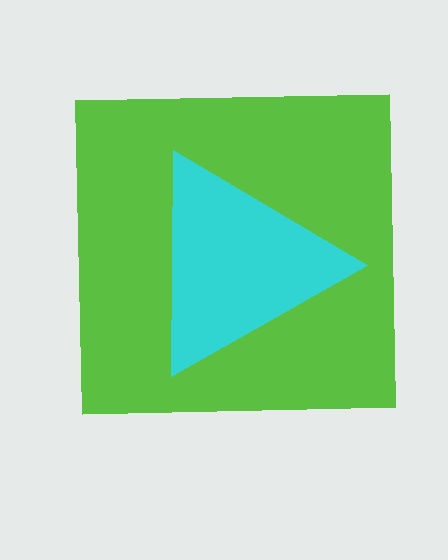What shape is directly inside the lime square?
The cyan triangle.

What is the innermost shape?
The cyan triangle.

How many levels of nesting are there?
2.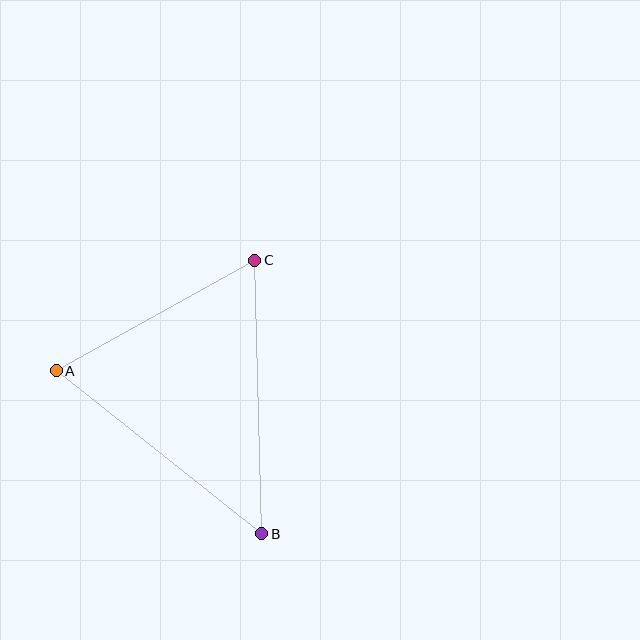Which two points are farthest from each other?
Points B and C are farthest from each other.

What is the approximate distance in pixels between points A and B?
The distance between A and B is approximately 262 pixels.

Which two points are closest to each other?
Points A and C are closest to each other.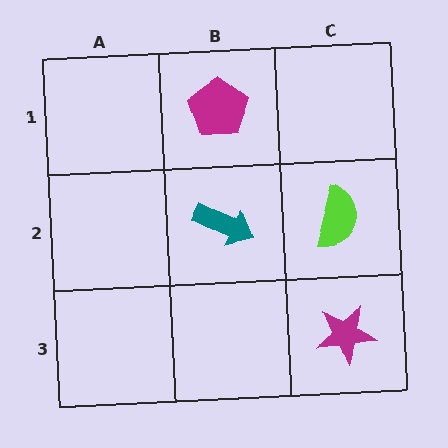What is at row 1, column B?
A magenta pentagon.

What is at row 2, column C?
A lime semicircle.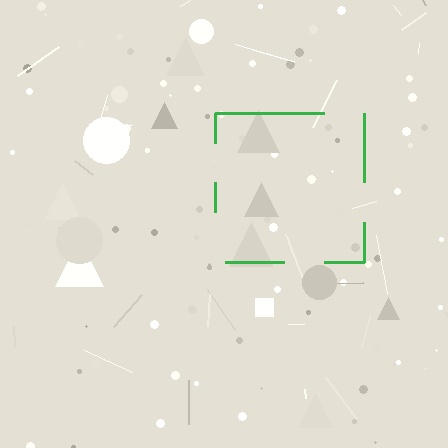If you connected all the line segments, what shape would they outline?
They would outline a square.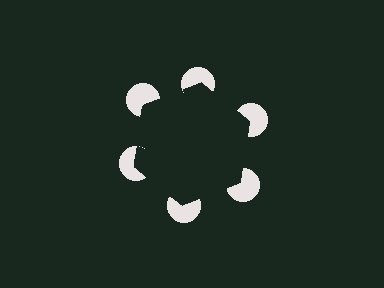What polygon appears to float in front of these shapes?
An illusory hexagon — its edges are inferred from the aligned wedge cuts in the pac-man discs, not physically drawn.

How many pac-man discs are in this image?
There are 6 — one at each vertex of the illusory hexagon.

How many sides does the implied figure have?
6 sides.